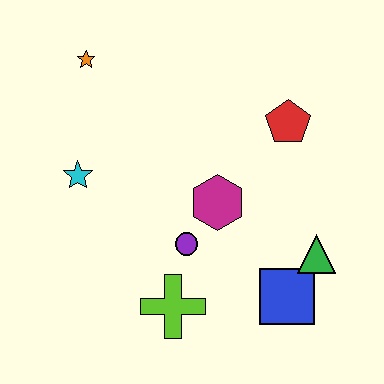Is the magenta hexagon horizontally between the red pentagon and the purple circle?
Yes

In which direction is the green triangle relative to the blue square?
The green triangle is above the blue square.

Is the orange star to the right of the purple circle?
No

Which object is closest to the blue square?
The green triangle is closest to the blue square.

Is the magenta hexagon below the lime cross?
No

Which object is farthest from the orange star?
The blue square is farthest from the orange star.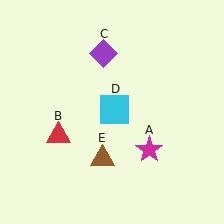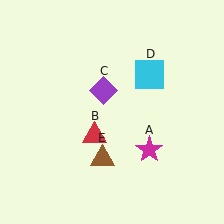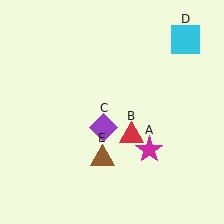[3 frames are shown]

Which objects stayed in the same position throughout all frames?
Magenta star (object A) and brown triangle (object E) remained stationary.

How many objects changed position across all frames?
3 objects changed position: red triangle (object B), purple diamond (object C), cyan square (object D).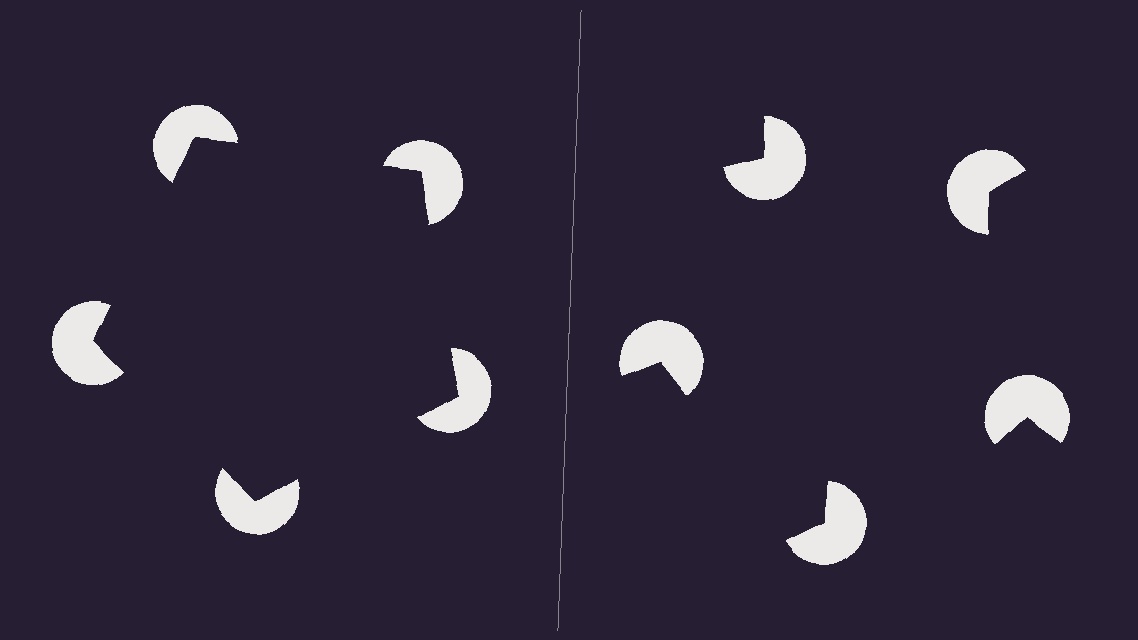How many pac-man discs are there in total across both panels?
10 — 5 on each side.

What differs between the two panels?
The pac-man discs are positioned identically on both sides; only the wedge orientations differ. On the left they align to a pentagon; on the right they are misaligned.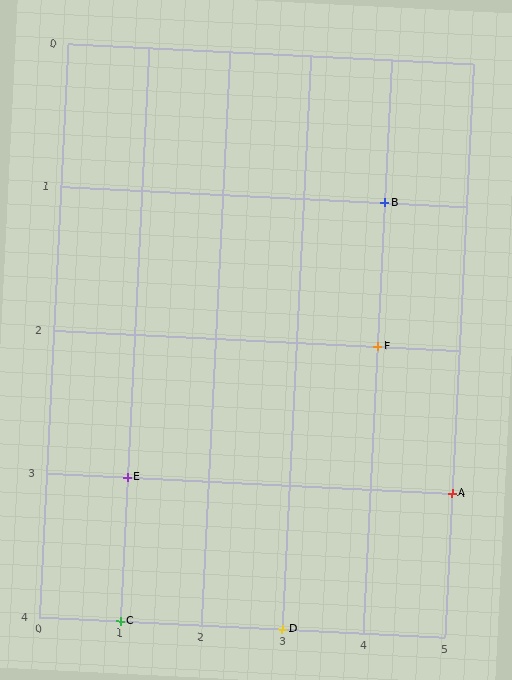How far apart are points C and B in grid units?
Points C and B are 3 columns and 3 rows apart (about 4.2 grid units diagonally).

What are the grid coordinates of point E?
Point E is at grid coordinates (1, 3).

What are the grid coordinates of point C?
Point C is at grid coordinates (1, 4).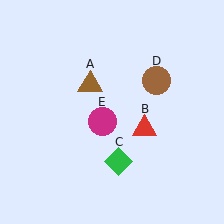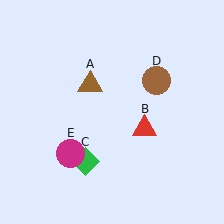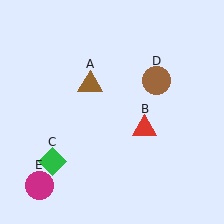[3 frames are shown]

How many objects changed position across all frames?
2 objects changed position: green diamond (object C), magenta circle (object E).